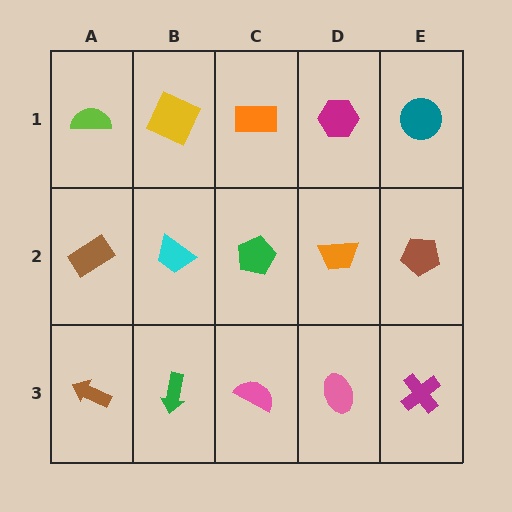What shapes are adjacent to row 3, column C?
A green pentagon (row 2, column C), a green arrow (row 3, column B), a pink ellipse (row 3, column D).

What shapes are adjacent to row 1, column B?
A cyan trapezoid (row 2, column B), a lime semicircle (row 1, column A), an orange rectangle (row 1, column C).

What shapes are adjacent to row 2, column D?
A magenta hexagon (row 1, column D), a pink ellipse (row 3, column D), a green pentagon (row 2, column C), a brown pentagon (row 2, column E).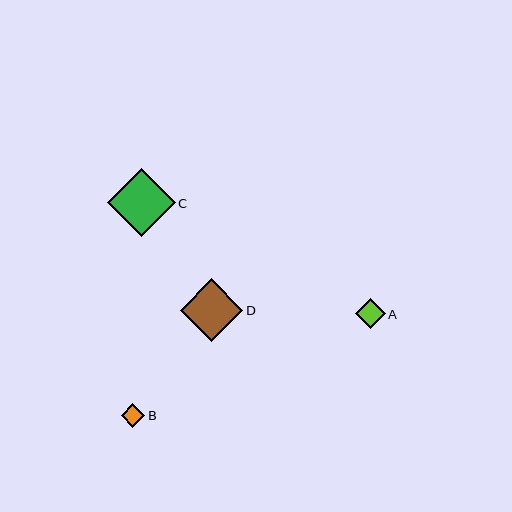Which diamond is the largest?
Diamond C is the largest with a size of approximately 68 pixels.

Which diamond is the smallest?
Diamond B is the smallest with a size of approximately 24 pixels.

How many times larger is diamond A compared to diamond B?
Diamond A is approximately 1.2 times the size of diamond B.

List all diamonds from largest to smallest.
From largest to smallest: C, D, A, B.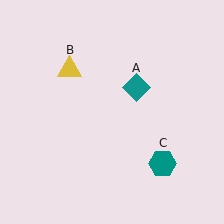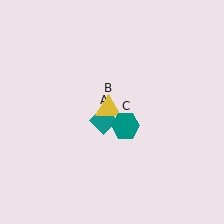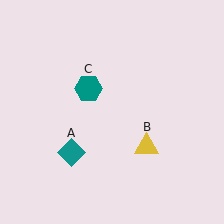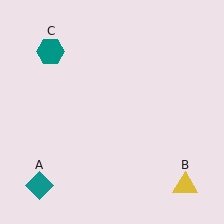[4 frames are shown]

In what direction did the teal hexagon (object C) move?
The teal hexagon (object C) moved up and to the left.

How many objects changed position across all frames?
3 objects changed position: teal diamond (object A), yellow triangle (object B), teal hexagon (object C).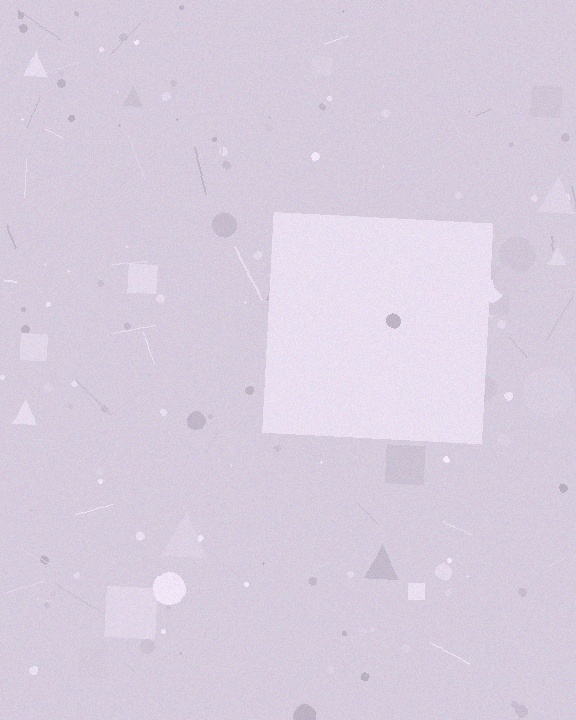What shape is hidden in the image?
A square is hidden in the image.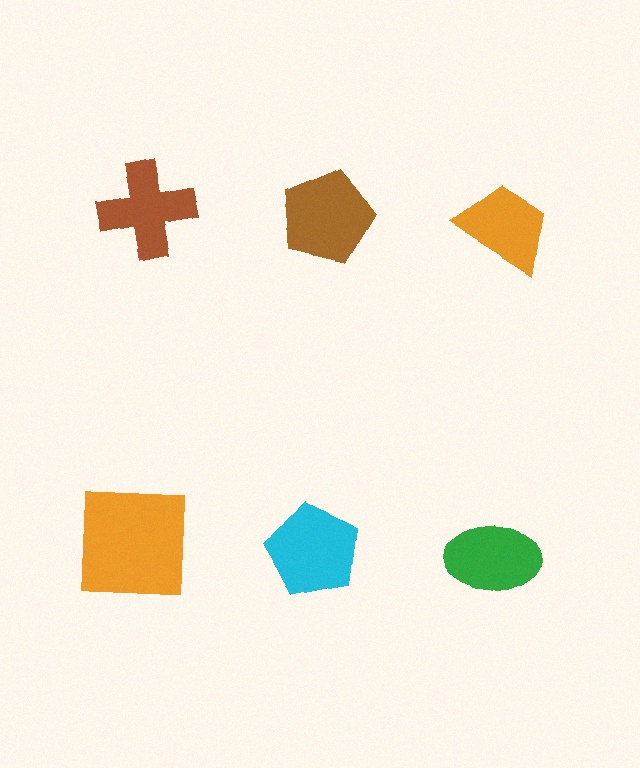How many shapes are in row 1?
3 shapes.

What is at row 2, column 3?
A green ellipse.